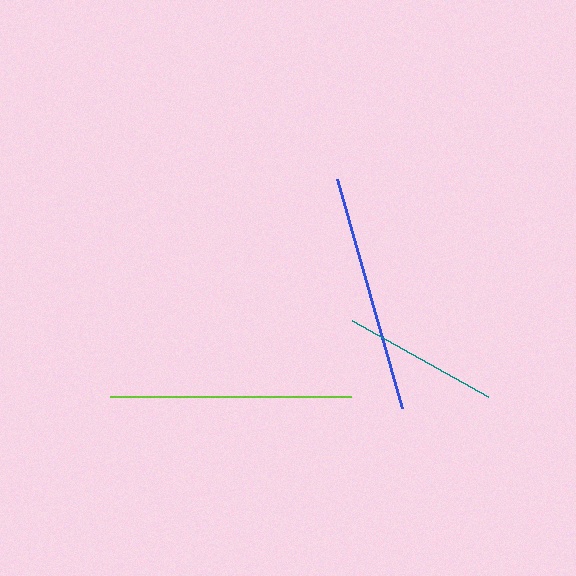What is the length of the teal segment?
The teal segment is approximately 156 pixels long.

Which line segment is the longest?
The lime line is the longest at approximately 241 pixels.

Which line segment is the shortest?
The teal line is the shortest at approximately 156 pixels.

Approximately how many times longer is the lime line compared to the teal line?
The lime line is approximately 1.5 times the length of the teal line.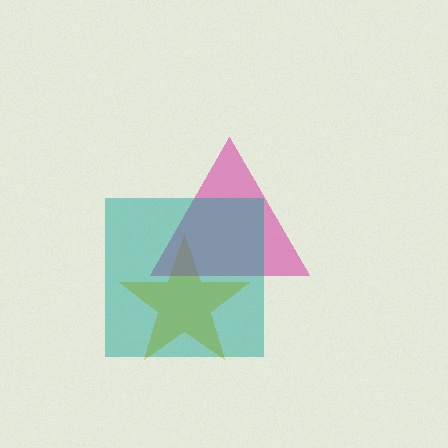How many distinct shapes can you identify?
There are 3 distinct shapes: a yellow star, a magenta triangle, a teal square.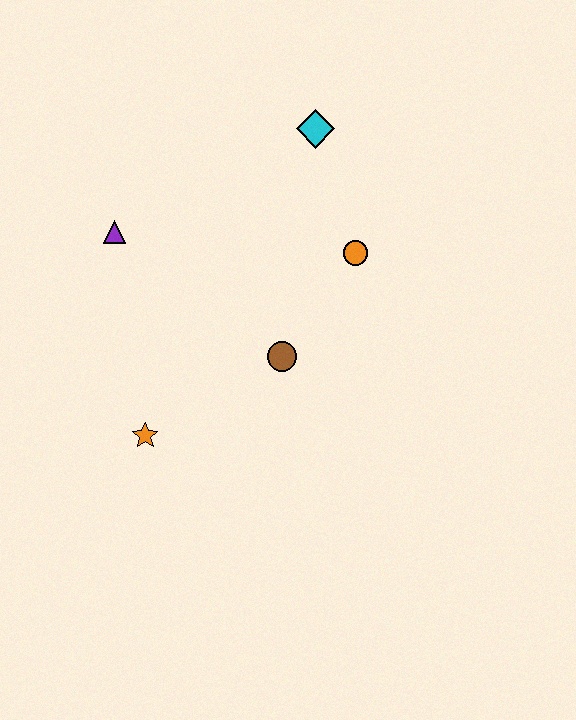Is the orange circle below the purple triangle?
Yes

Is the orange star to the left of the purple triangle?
No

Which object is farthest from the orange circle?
The orange star is farthest from the orange circle.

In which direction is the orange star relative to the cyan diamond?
The orange star is below the cyan diamond.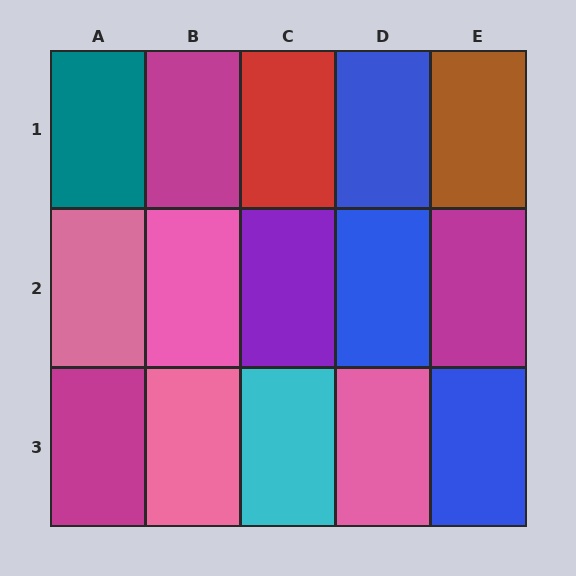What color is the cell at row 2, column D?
Blue.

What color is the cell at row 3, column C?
Cyan.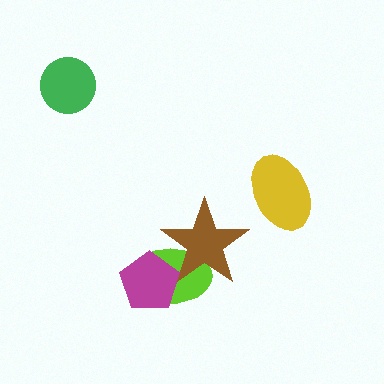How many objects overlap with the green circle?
0 objects overlap with the green circle.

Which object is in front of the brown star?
The magenta pentagon is in front of the brown star.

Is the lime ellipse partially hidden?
Yes, it is partially covered by another shape.